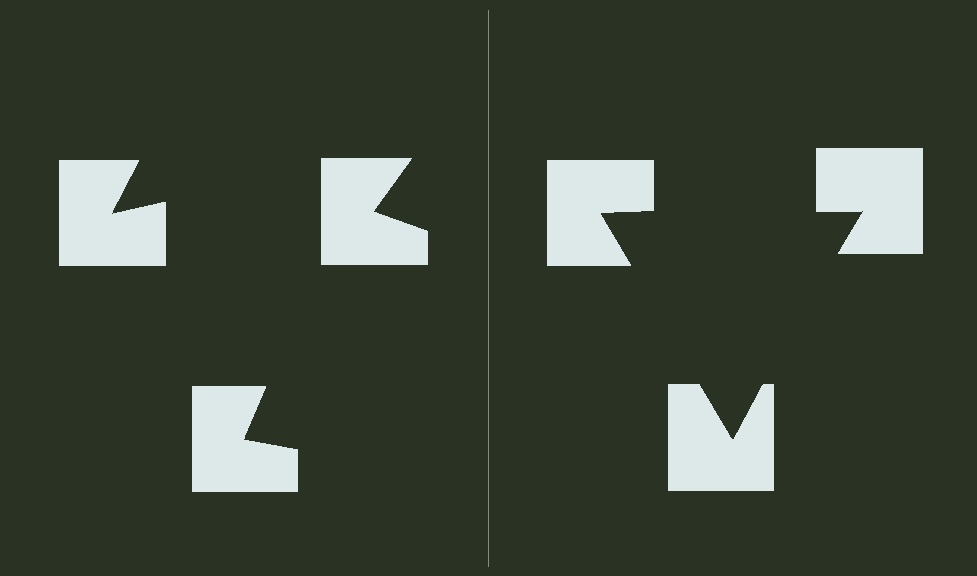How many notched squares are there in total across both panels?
6 — 3 on each side.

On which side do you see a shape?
An illusory triangle appears on the right side. On the left side the wedge cuts are rotated, so no coherent shape forms.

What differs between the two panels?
The notched squares are positioned identically on both sides; only the wedge orientations differ. On the right they align to a triangle; on the left they are misaligned.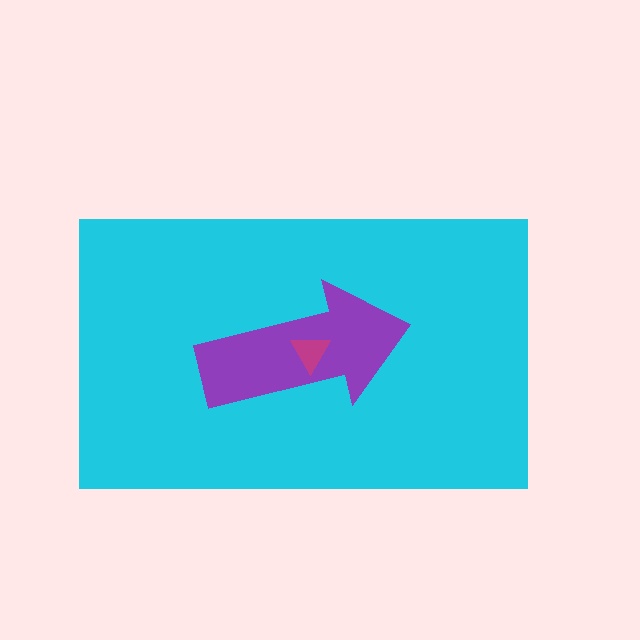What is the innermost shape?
The magenta triangle.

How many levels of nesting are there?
3.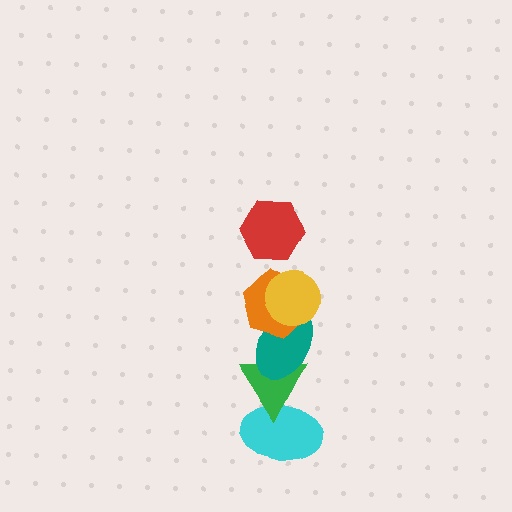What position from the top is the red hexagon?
The red hexagon is 1st from the top.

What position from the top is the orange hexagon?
The orange hexagon is 3rd from the top.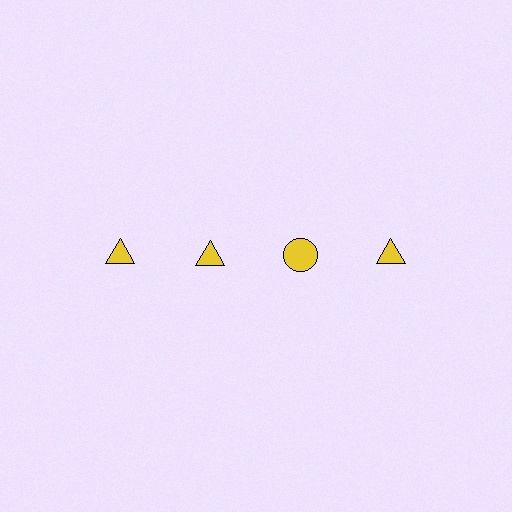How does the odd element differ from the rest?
It has a different shape: circle instead of triangle.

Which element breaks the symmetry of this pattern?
The yellow circle in the top row, center column breaks the symmetry. All other shapes are yellow triangles.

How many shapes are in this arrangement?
There are 4 shapes arranged in a grid pattern.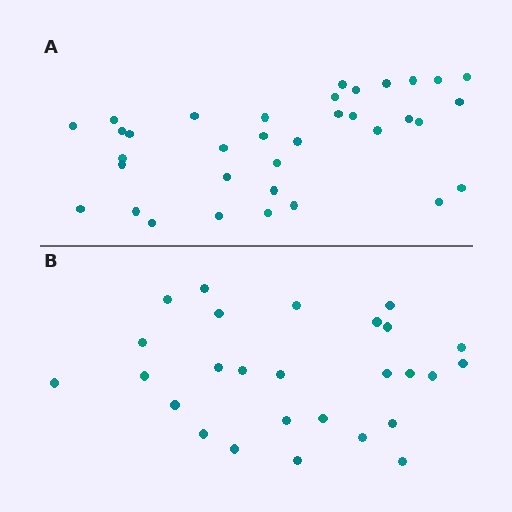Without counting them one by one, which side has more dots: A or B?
Region A (the top region) has more dots.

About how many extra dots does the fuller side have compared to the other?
Region A has roughly 8 or so more dots than region B.